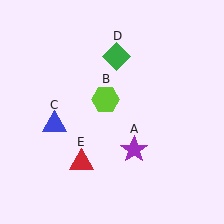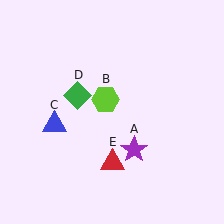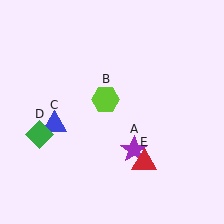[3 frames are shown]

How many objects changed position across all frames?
2 objects changed position: green diamond (object D), red triangle (object E).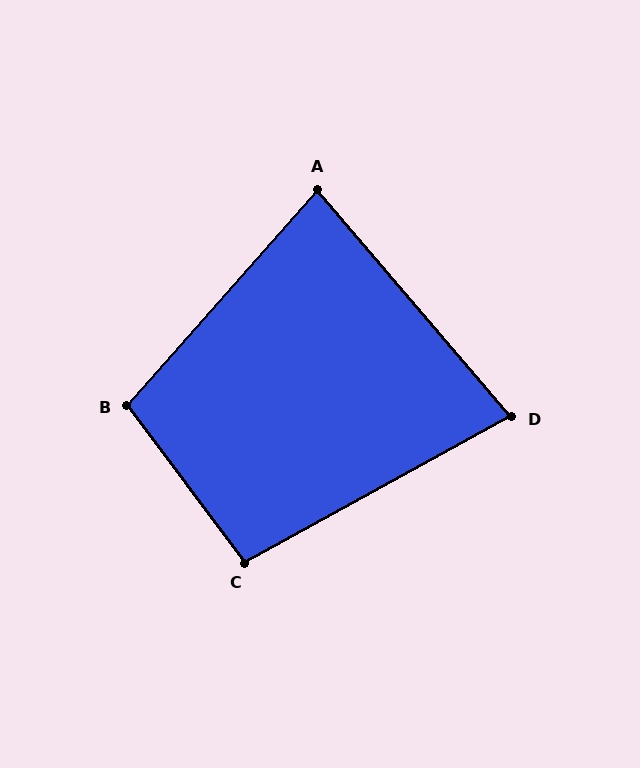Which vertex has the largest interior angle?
B, at approximately 102 degrees.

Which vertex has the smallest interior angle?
D, at approximately 78 degrees.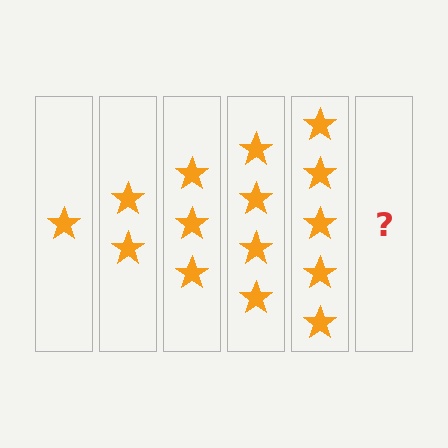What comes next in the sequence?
The next element should be 6 stars.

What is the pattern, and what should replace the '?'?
The pattern is that each step adds one more star. The '?' should be 6 stars.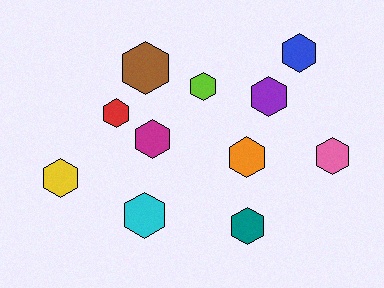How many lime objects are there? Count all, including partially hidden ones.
There is 1 lime object.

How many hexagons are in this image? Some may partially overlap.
There are 11 hexagons.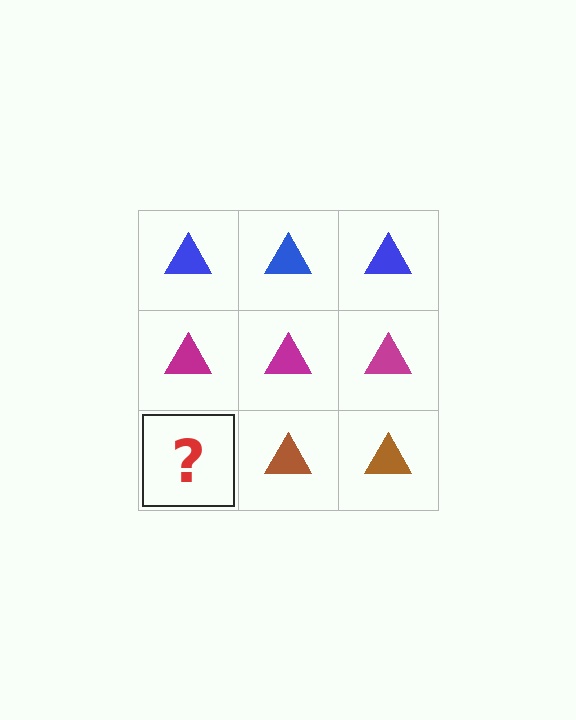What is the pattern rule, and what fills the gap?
The rule is that each row has a consistent color. The gap should be filled with a brown triangle.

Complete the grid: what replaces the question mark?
The question mark should be replaced with a brown triangle.